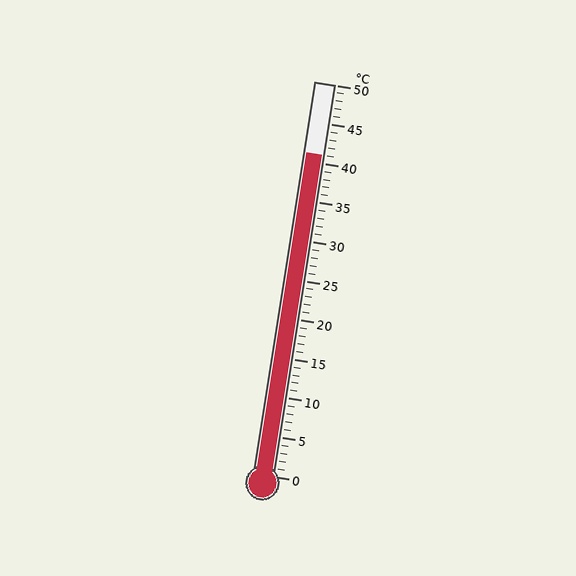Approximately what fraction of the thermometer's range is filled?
The thermometer is filled to approximately 80% of its range.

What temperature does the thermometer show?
The thermometer shows approximately 41°C.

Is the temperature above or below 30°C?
The temperature is above 30°C.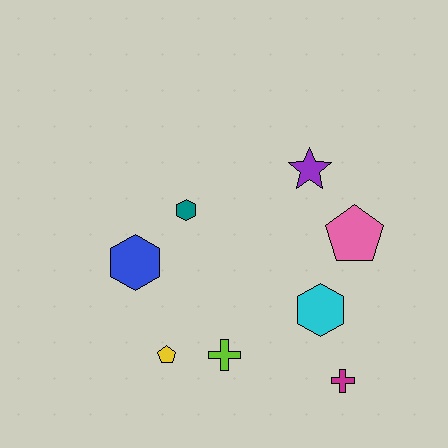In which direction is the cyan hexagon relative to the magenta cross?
The cyan hexagon is above the magenta cross.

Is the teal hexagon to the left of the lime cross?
Yes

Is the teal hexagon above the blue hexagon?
Yes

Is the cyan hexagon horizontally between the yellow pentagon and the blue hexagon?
No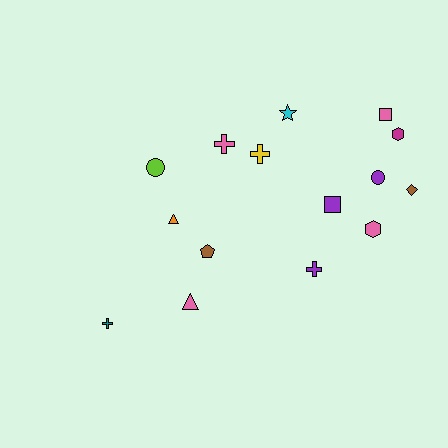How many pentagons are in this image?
There is 1 pentagon.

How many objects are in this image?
There are 15 objects.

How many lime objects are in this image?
There is 1 lime object.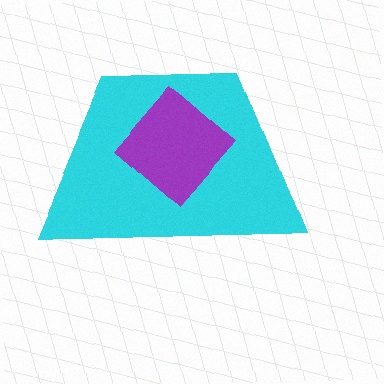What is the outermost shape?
The cyan trapezoid.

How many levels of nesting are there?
2.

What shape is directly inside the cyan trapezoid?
The purple diamond.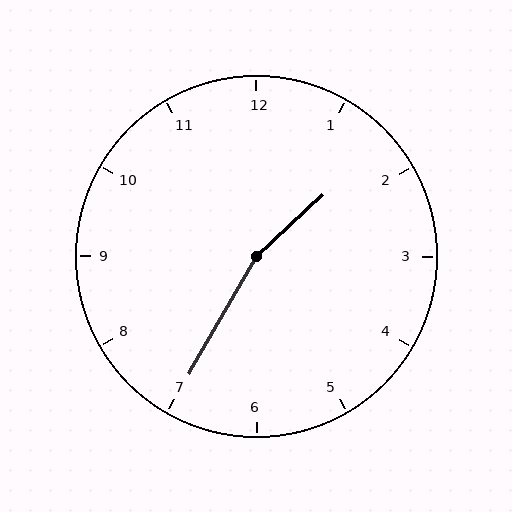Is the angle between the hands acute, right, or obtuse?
It is obtuse.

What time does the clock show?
1:35.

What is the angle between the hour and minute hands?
Approximately 162 degrees.